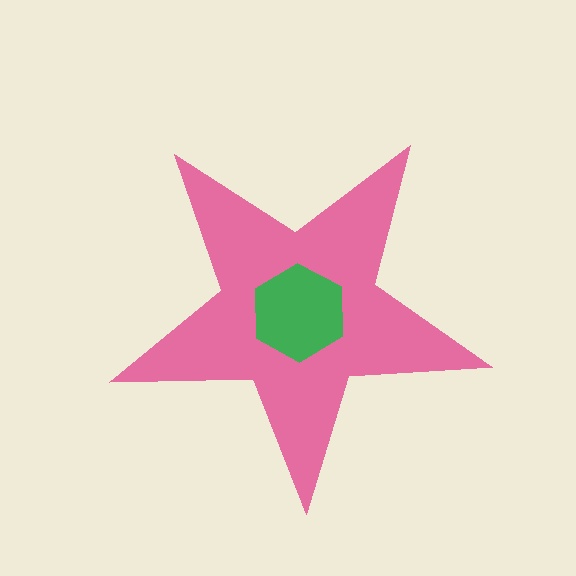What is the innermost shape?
The green hexagon.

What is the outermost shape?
The pink star.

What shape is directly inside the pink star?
The green hexagon.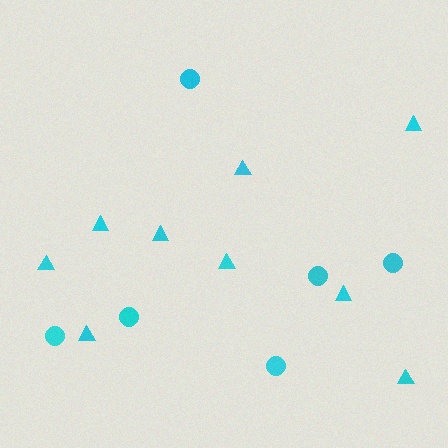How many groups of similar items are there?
There are 2 groups: one group of triangles (9) and one group of circles (6).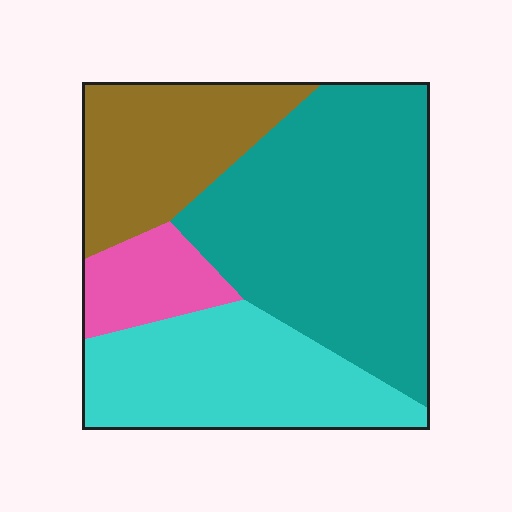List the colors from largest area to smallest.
From largest to smallest: teal, cyan, brown, pink.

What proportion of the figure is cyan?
Cyan takes up about one quarter (1/4) of the figure.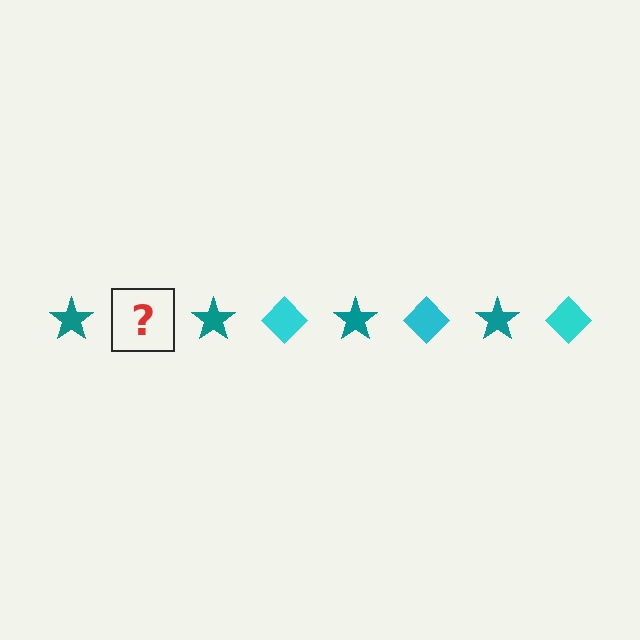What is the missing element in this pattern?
The missing element is a cyan diamond.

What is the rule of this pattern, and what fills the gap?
The rule is that the pattern alternates between teal star and cyan diamond. The gap should be filled with a cyan diamond.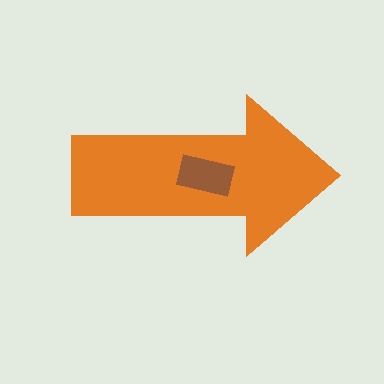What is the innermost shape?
The brown rectangle.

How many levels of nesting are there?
2.